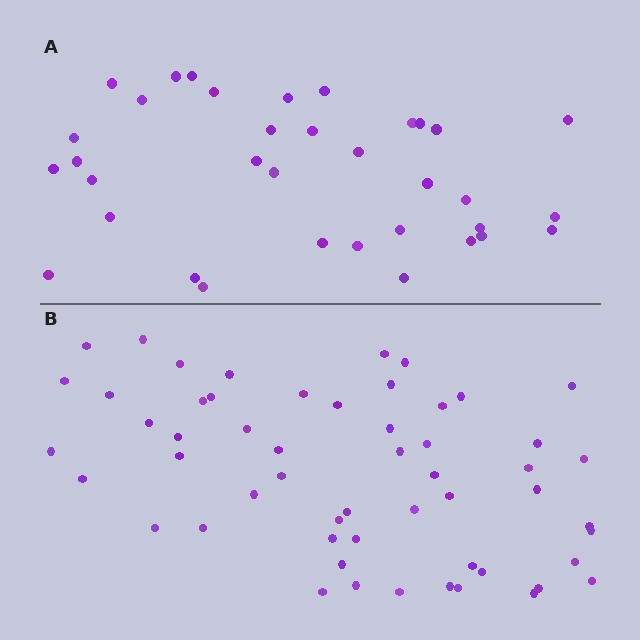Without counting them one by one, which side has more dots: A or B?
Region B (the bottom region) has more dots.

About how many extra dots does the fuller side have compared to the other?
Region B has approximately 20 more dots than region A.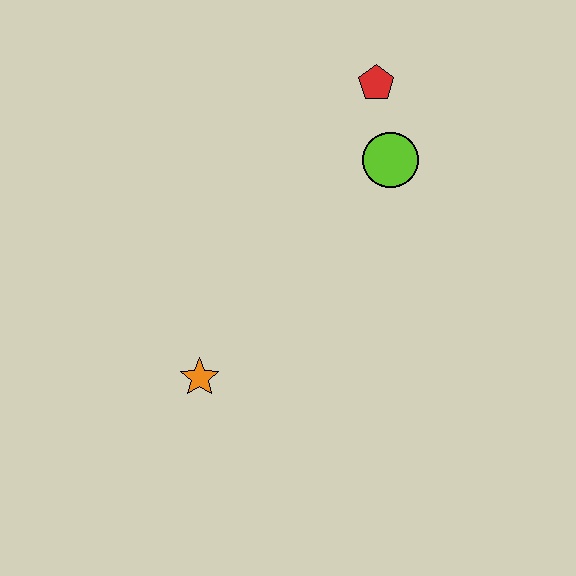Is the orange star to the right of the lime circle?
No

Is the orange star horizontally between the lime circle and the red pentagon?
No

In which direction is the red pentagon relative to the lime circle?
The red pentagon is above the lime circle.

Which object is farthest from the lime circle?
The orange star is farthest from the lime circle.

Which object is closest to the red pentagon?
The lime circle is closest to the red pentagon.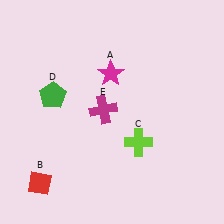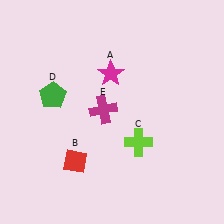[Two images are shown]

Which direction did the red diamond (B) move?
The red diamond (B) moved right.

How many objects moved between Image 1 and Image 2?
1 object moved between the two images.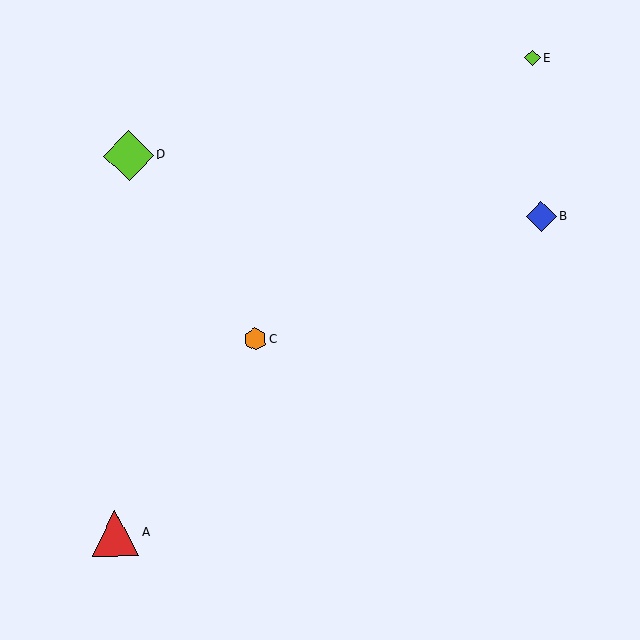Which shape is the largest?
The lime diamond (labeled D) is the largest.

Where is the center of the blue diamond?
The center of the blue diamond is at (541, 216).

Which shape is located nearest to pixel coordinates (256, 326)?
The orange hexagon (labeled C) at (255, 339) is nearest to that location.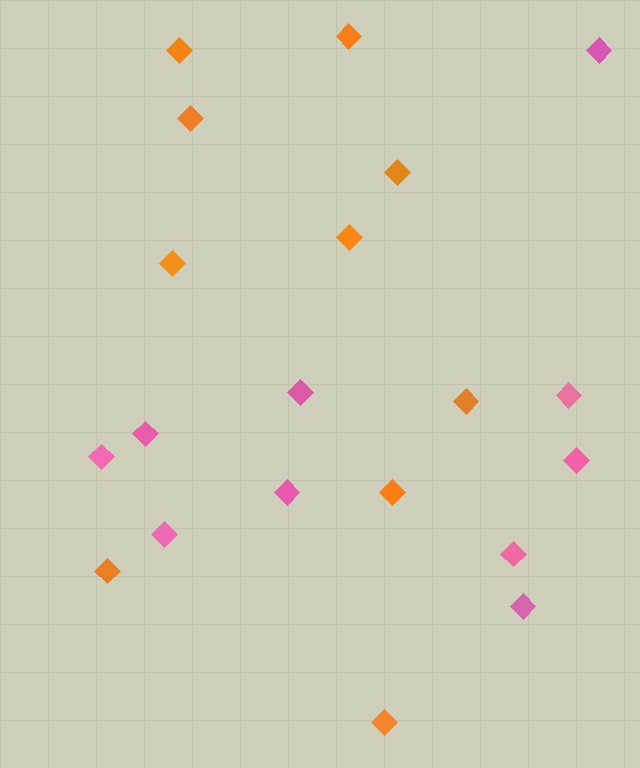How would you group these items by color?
There are 2 groups: one group of pink diamonds (10) and one group of orange diamonds (10).